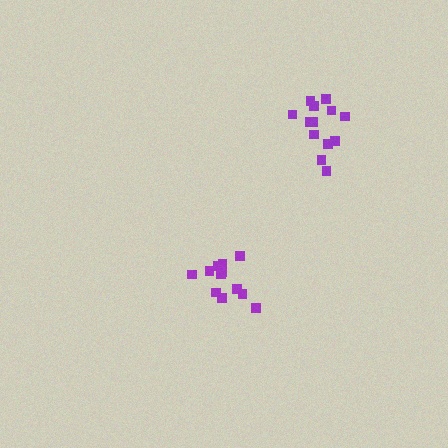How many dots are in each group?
Group 1: 12 dots, Group 2: 13 dots (25 total).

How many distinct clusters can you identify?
There are 2 distinct clusters.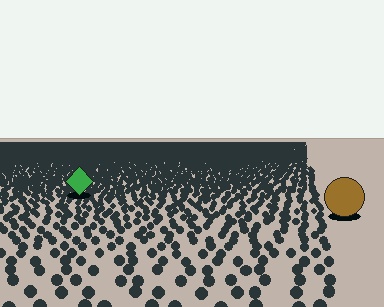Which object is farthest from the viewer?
The green diamond is farthest from the viewer. It appears smaller and the ground texture around it is denser.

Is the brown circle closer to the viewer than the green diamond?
Yes. The brown circle is closer — you can tell from the texture gradient: the ground texture is coarser near it.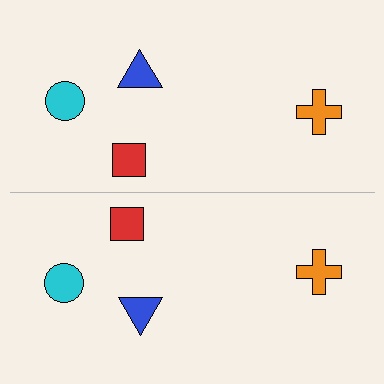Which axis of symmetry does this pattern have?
The pattern has a horizontal axis of symmetry running through the center of the image.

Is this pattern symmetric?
Yes, this pattern has bilateral (reflection) symmetry.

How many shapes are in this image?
There are 8 shapes in this image.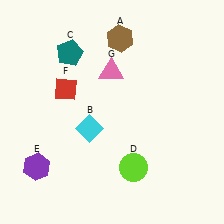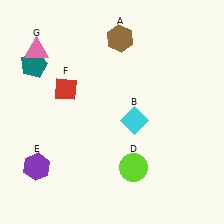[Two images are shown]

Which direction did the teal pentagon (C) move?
The teal pentagon (C) moved left.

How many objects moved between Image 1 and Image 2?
3 objects moved between the two images.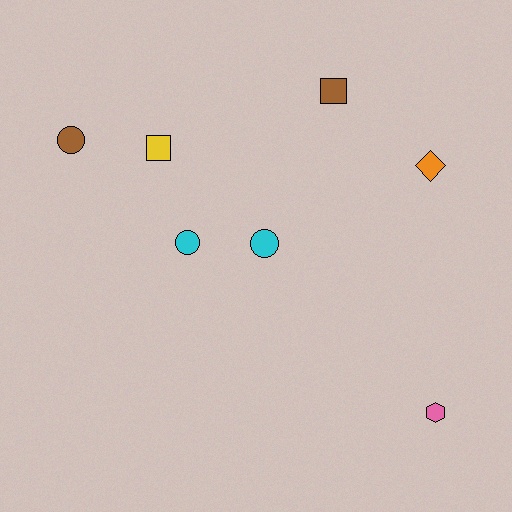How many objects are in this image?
There are 7 objects.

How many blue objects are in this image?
There are no blue objects.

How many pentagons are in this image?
There are no pentagons.